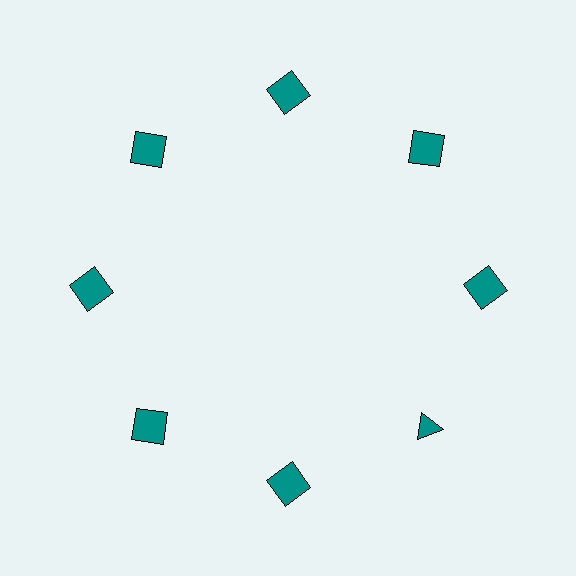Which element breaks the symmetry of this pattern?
The teal triangle at roughly the 4 o'clock position breaks the symmetry. All other shapes are teal squares.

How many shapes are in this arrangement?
There are 8 shapes arranged in a ring pattern.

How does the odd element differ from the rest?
It has a different shape: triangle instead of square.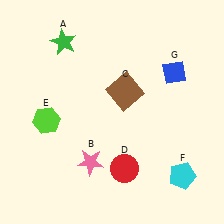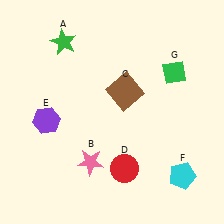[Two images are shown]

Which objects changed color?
E changed from lime to purple. G changed from blue to green.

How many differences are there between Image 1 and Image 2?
There are 2 differences between the two images.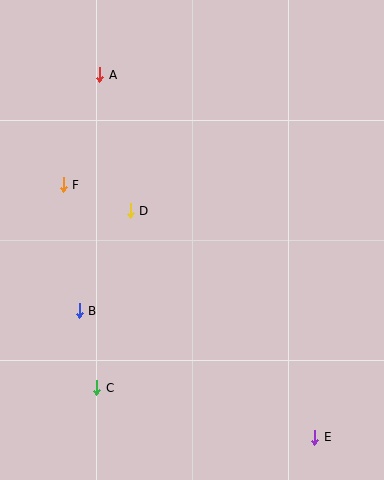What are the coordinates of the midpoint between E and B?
The midpoint between E and B is at (197, 374).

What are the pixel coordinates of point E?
Point E is at (315, 437).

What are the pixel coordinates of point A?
Point A is at (100, 75).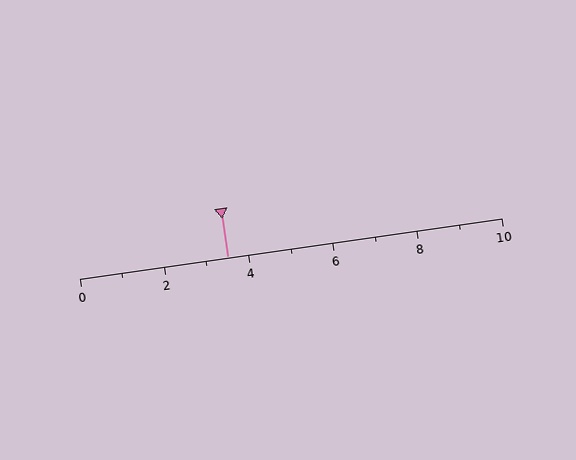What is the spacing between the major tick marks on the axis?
The major ticks are spaced 2 apart.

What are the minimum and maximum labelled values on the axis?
The axis runs from 0 to 10.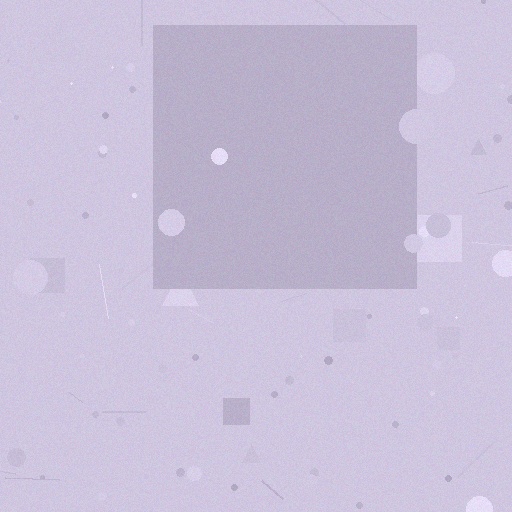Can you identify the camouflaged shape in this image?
The camouflaged shape is a square.